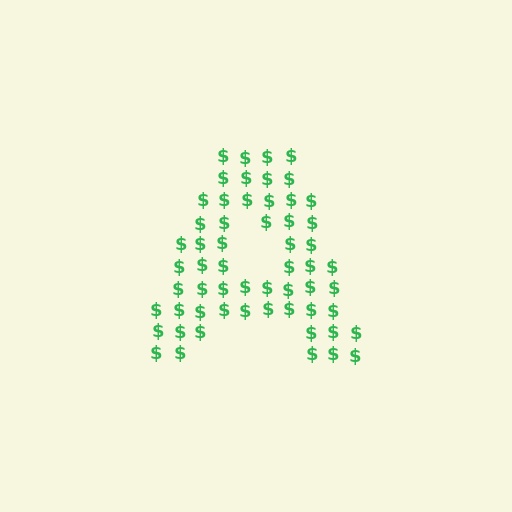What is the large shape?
The large shape is the letter A.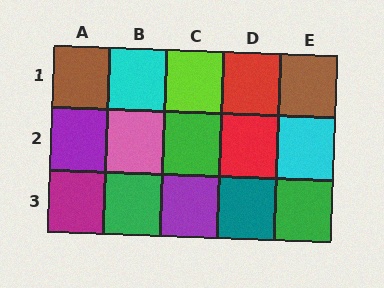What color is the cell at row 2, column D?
Red.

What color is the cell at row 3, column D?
Teal.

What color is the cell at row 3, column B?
Green.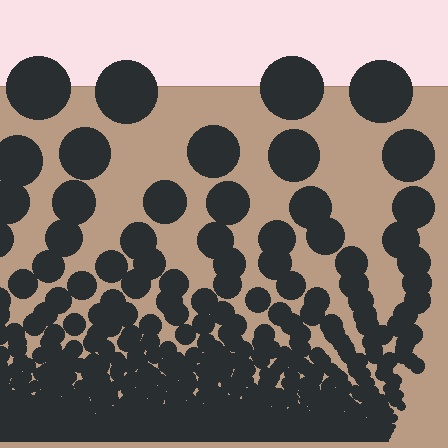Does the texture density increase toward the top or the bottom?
Density increases toward the bottom.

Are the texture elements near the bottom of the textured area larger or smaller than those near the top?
Smaller. The gradient is inverted — elements near the bottom are smaller and denser.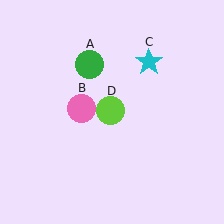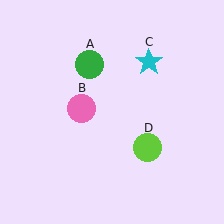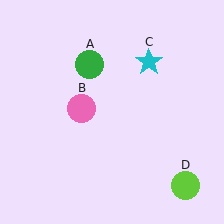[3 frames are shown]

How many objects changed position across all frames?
1 object changed position: lime circle (object D).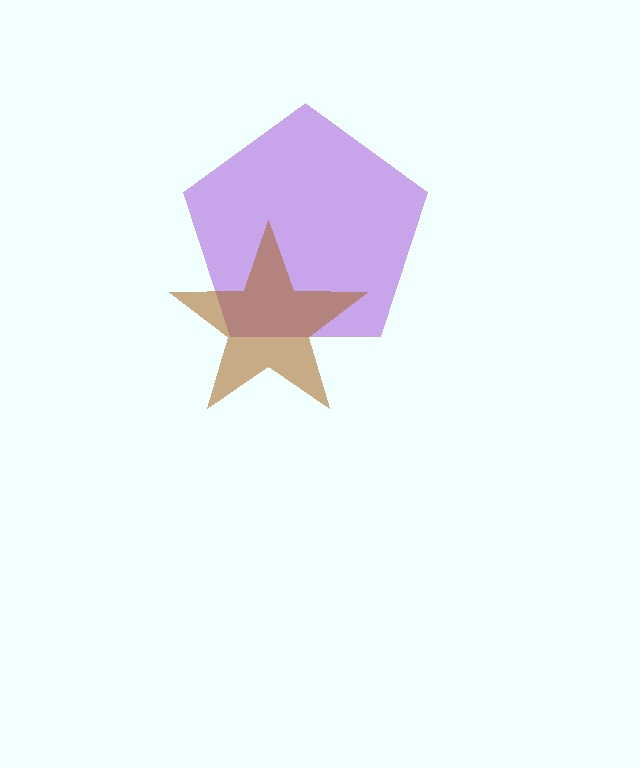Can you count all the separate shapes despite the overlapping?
Yes, there are 2 separate shapes.